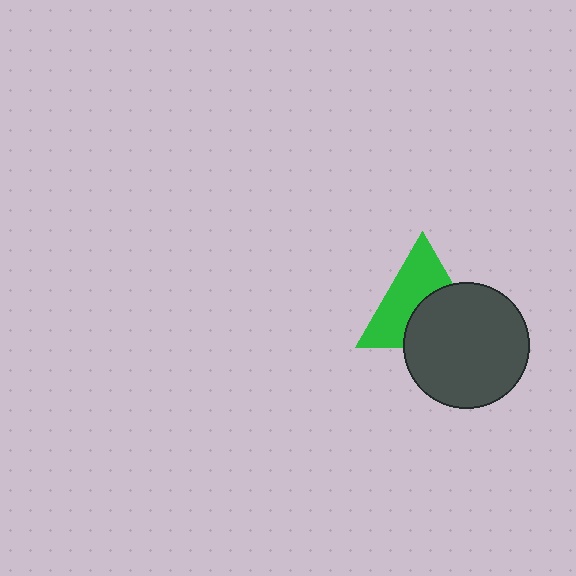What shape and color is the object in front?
The object in front is a dark gray circle.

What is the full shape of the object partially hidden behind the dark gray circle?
The partially hidden object is a green triangle.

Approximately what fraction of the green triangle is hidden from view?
Roughly 46% of the green triangle is hidden behind the dark gray circle.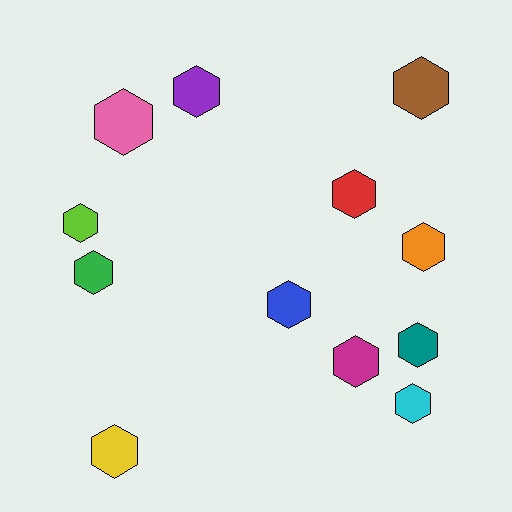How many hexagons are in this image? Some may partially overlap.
There are 12 hexagons.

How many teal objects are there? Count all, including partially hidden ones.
There is 1 teal object.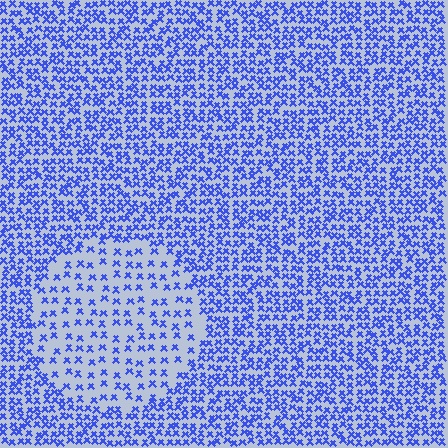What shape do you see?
I see a circle.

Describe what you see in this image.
The image contains small blue elements arranged at two different densities. A circle-shaped region is visible where the elements are less densely packed than the surrounding area.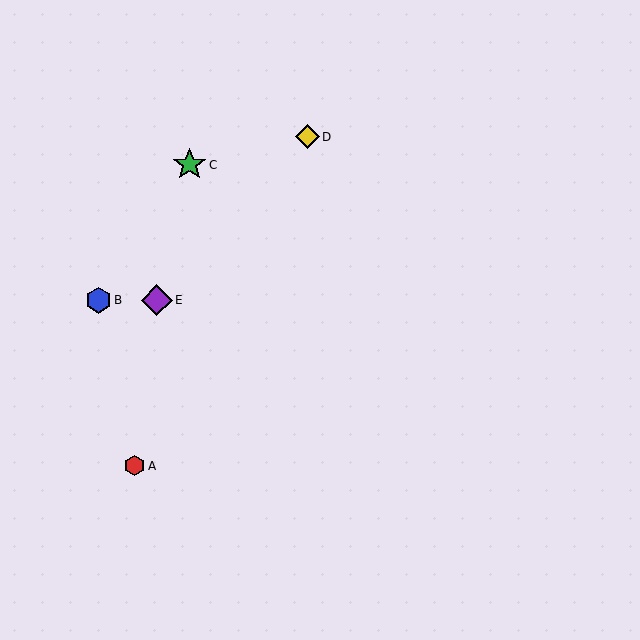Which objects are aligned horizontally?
Objects B, E are aligned horizontally.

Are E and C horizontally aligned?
No, E is at y≈300 and C is at y≈165.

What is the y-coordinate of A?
Object A is at y≈466.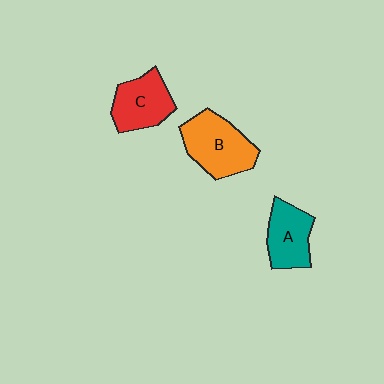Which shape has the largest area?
Shape B (orange).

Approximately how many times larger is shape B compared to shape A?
Approximately 1.3 times.